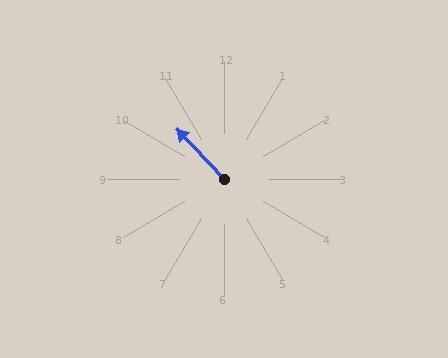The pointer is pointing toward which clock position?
Roughly 11 o'clock.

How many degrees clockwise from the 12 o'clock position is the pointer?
Approximately 317 degrees.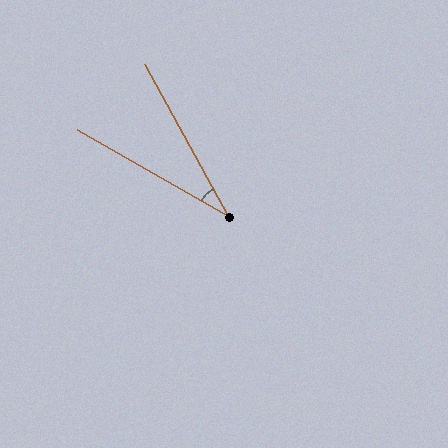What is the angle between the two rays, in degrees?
Approximately 32 degrees.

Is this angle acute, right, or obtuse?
It is acute.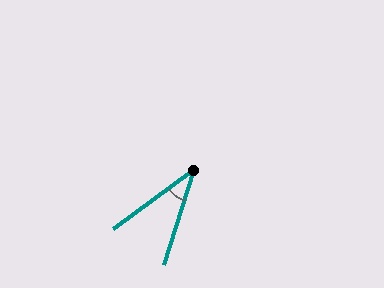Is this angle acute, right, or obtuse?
It is acute.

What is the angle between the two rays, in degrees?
Approximately 36 degrees.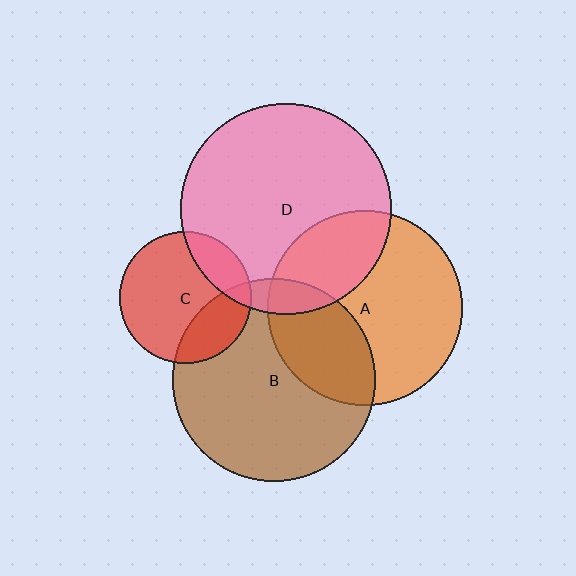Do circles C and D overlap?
Yes.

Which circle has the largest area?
Circle D (pink).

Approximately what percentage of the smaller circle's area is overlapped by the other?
Approximately 20%.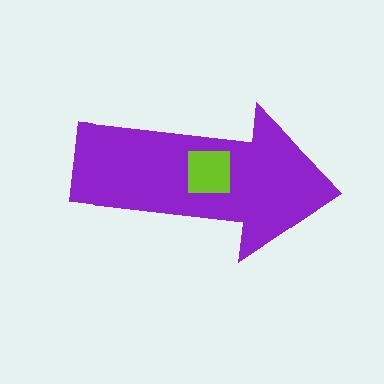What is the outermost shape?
The purple arrow.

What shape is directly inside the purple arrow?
The lime square.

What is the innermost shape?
The lime square.